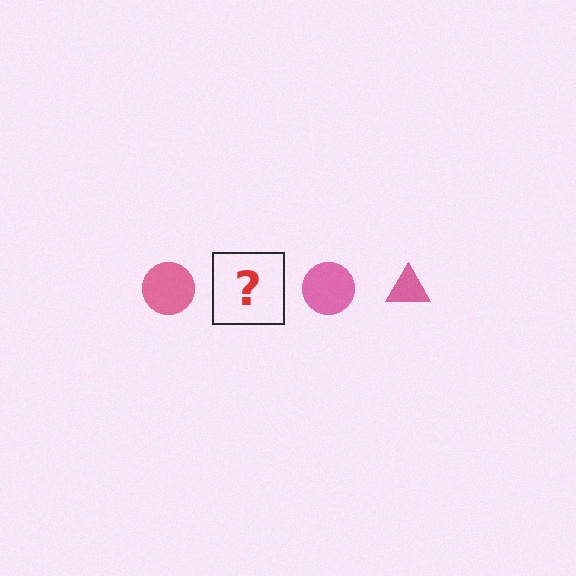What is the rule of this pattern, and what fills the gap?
The rule is that the pattern cycles through circle, triangle shapes in pink. The gap should be filled with a pink triangle.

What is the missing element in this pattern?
The missing element is a pink triangle.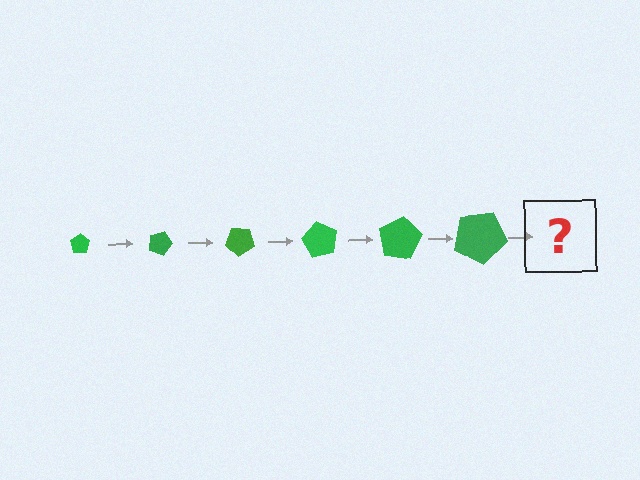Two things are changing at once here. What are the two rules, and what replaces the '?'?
The two rules are that the pentagon grows larger each step and it rotates 20 degrees each step. The '?' should be a pentagon, larger than the previous one and rotated 120 degrees from the start.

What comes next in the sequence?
The next element should be a pentagon, larger than the previous one and rotated 120 degrees from the start.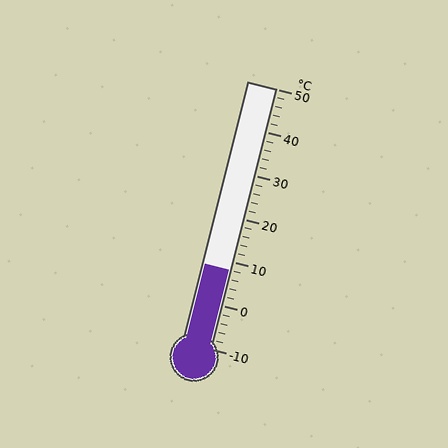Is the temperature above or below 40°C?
The temperature is below 40°C.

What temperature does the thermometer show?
The thermometer shows approximately 8°C.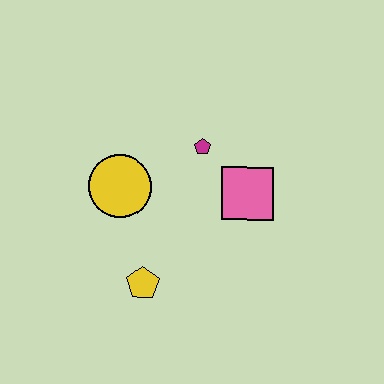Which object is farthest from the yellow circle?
The pink square is farthest from the yellow circle.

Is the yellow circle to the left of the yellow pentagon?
Yes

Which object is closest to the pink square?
The magenta pentagon is closest to the pink square.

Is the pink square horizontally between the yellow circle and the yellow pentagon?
No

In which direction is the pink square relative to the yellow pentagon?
The pink square is to the right of the yellow pentagon.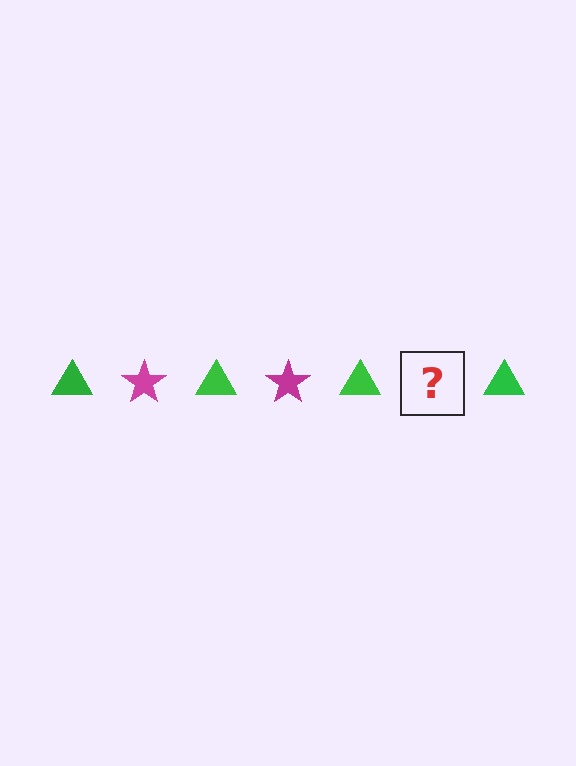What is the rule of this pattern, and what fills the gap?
The rule is that the pattern alternates between green triangle and magenta star. The gap should be filled with a magenta star.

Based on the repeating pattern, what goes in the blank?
The blank should be a magenta star.